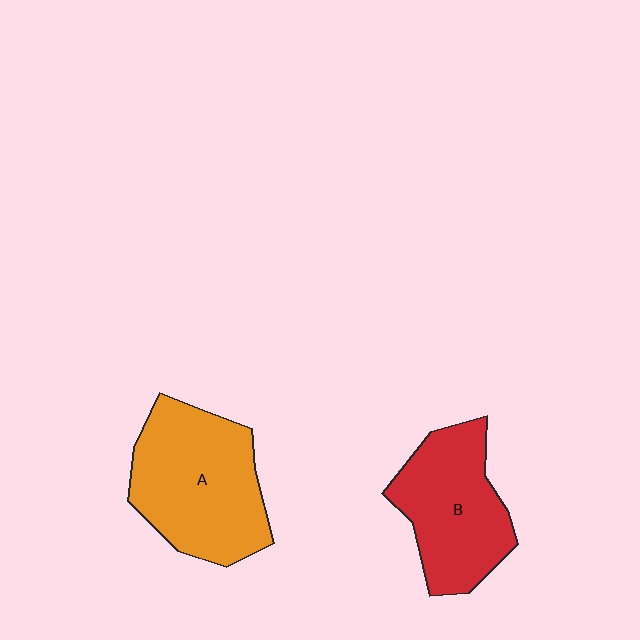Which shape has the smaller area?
Shape B (red).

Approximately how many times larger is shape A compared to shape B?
Approximately 1.2 times.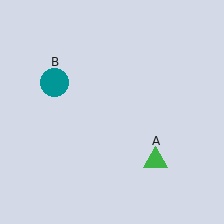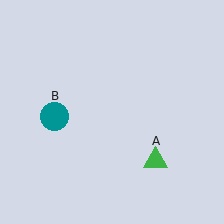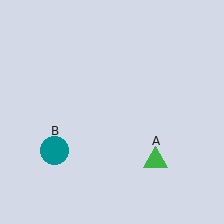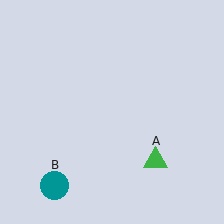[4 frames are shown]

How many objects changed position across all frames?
1 object changed position: teal circle (object B).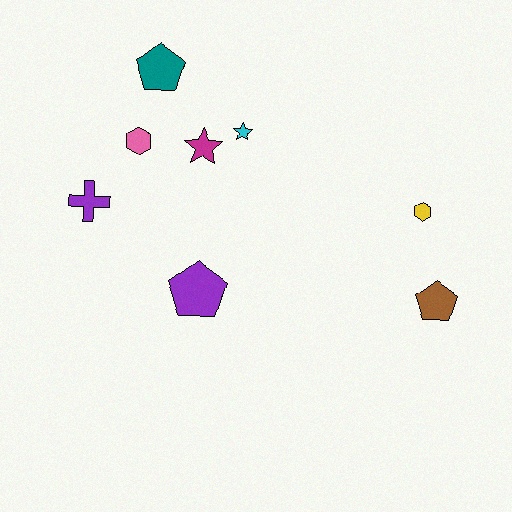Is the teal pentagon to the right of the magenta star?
No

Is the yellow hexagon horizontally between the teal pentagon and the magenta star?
No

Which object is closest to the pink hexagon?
The magenta star is closest to the pink hexagon.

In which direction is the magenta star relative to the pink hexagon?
The magenta star is to the right of the pink hexagon.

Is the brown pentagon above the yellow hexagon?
No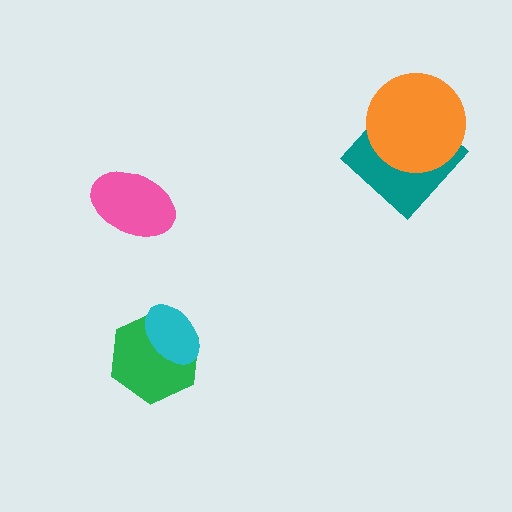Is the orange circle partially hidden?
No, no other shape covers it.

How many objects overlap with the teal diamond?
1 object overlaps with the teal diamond.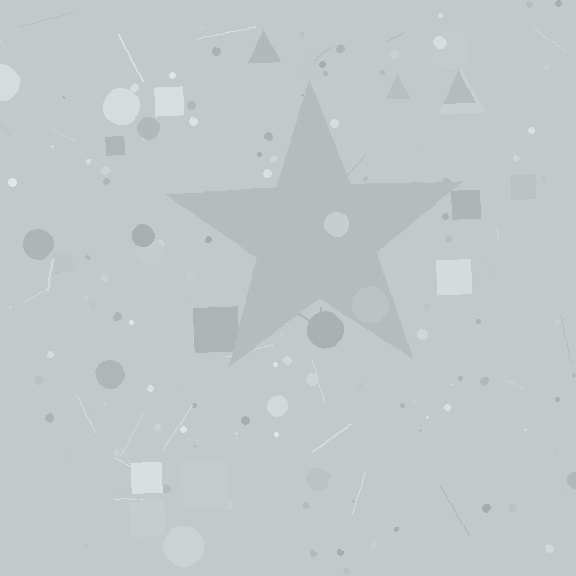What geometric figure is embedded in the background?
A star is embedded in the background.